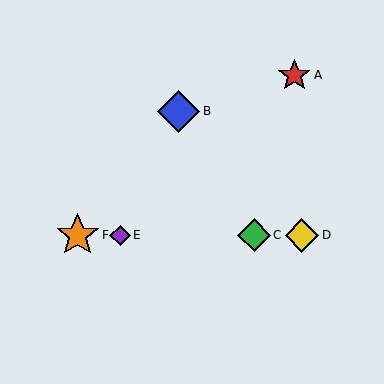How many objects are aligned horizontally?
4 objects (C, D, E, F) are aligned horizontally.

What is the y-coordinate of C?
Object C is at y≈235.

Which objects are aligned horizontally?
Objects C, D, E, F are aligned horizontally.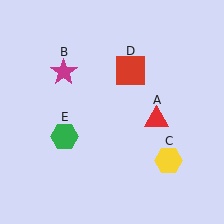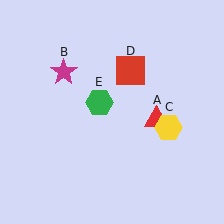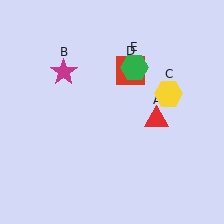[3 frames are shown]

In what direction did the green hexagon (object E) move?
The green hexagon (object E) moved up and to the right.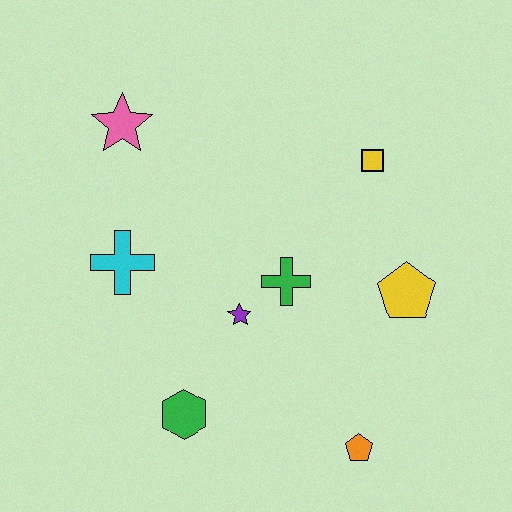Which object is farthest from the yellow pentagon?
The pink star is farthest from the yellow pentagon.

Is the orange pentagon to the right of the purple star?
Yes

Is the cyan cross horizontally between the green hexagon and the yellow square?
No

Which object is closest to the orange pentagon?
The yellow pentagon is closest to the orange pentagon.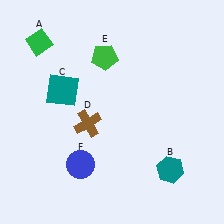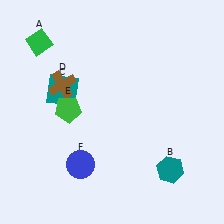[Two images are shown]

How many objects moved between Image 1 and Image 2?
2 objects moved between the two images.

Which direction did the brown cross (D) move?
The brown cross (D) moved up.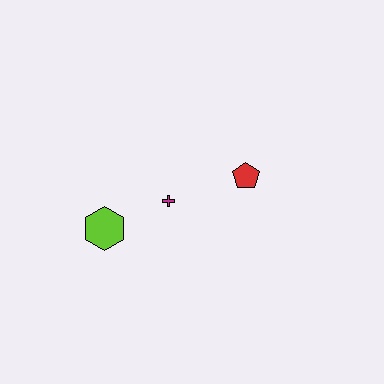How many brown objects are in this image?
There are no brown objects.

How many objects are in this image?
There are 3 objects.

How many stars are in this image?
There are no stars.